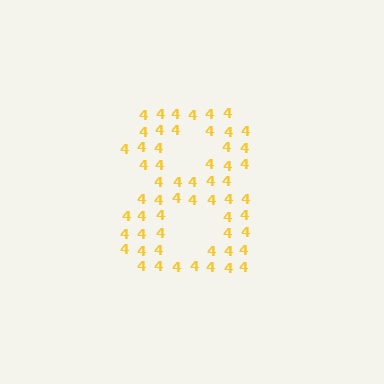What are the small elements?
The small elements are digit 4's.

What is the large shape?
The large shape is the digit 8.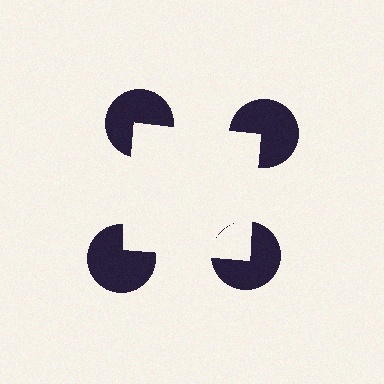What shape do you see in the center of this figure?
An illusory square — its edges are inferred from the aligned wedge cuts in the pac-man discs, not physically drawn.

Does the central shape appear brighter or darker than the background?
It typically appears slightly brighter than the background, even though no actual brightness change is drawn.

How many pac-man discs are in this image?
There are 4 — one at each vertex of the illusory square.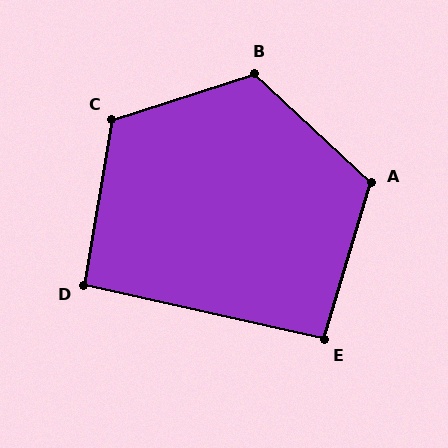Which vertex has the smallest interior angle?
D, at approximately 93 degrees.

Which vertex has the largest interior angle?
B, at approximately 119 degrees.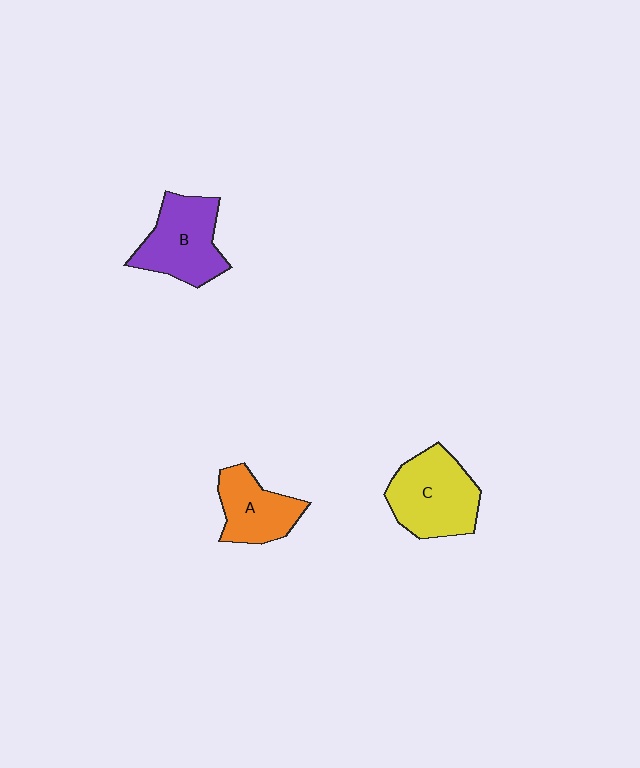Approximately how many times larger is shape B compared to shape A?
Approximately 1.3 times.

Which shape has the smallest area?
Shape A (orange).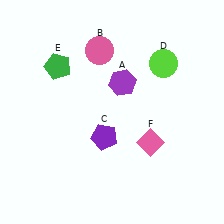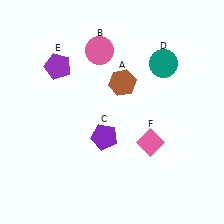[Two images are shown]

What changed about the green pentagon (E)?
In Image 1, E is green. In Image 2, it changed to purple.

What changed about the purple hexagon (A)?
In Image 1, A is purple. In Image 2, it changed to brown.